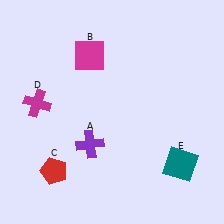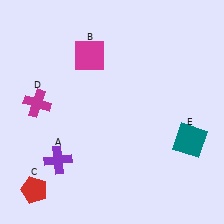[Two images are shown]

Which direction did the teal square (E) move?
The teal square (E) moved up.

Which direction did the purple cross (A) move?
The purple cross (A) moved left.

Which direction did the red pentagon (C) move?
The red pentagon (C) moved left.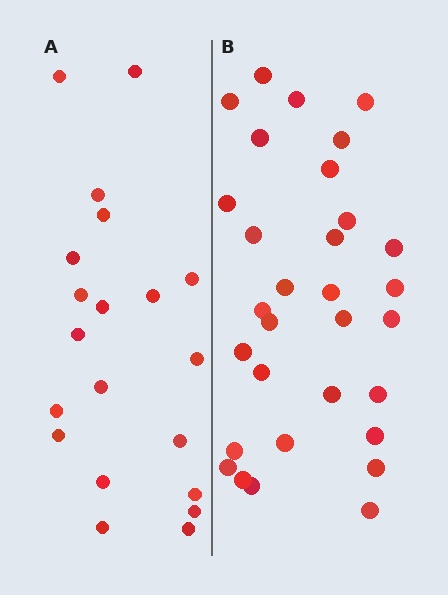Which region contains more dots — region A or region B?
Region B (the right region) has more dots.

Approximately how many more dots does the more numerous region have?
Region B has roughly 12 or so more dots than region A.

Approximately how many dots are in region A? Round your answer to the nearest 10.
About 20 dots.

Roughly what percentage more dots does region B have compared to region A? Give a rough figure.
About 55% more.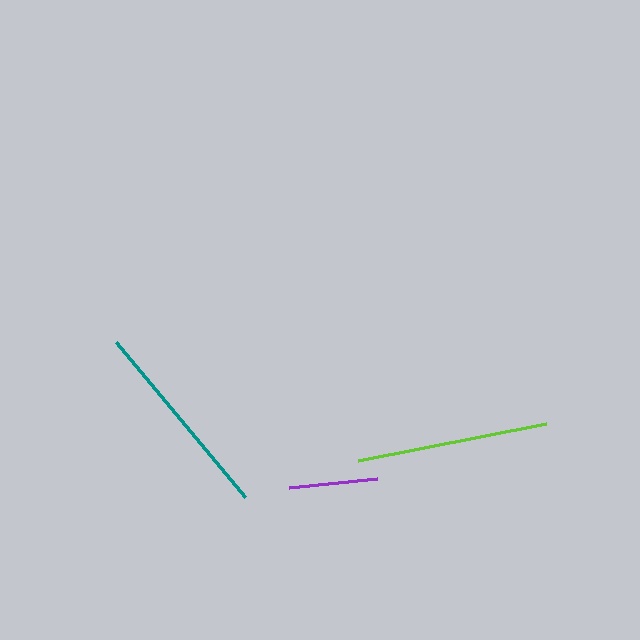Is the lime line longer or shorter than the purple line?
The lime line is longer than the purple line.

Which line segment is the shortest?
The purple line is the shortest at approximately 89 pixels.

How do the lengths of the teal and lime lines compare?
The teal and lime lines are approximately the same length.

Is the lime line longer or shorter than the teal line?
The teal line is longer than the lime line.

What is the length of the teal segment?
The teal segment is approximately 201 pixels long.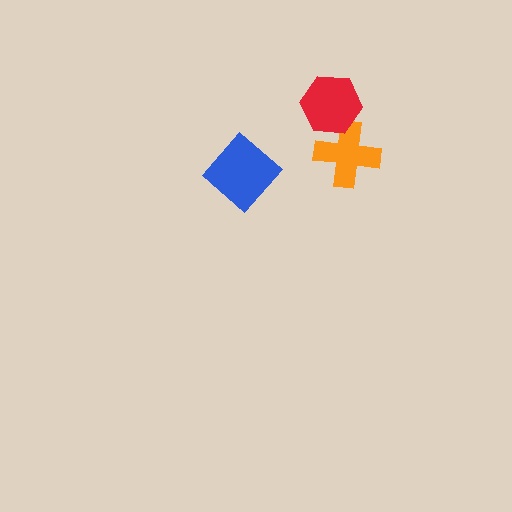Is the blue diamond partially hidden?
No, no other shape covers it.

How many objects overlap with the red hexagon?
1 object overlaps with the red hexagon.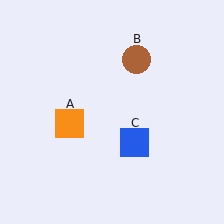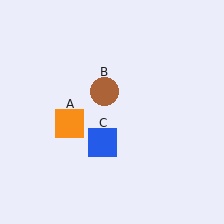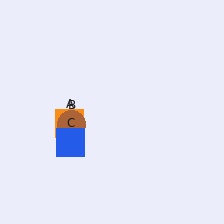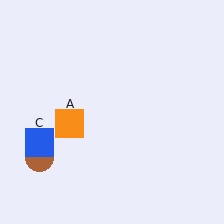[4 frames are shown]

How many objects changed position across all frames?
2 objects changed position: brown circle (object B), blue square (object C).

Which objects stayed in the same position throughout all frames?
Orange square (object A) remained stationary.